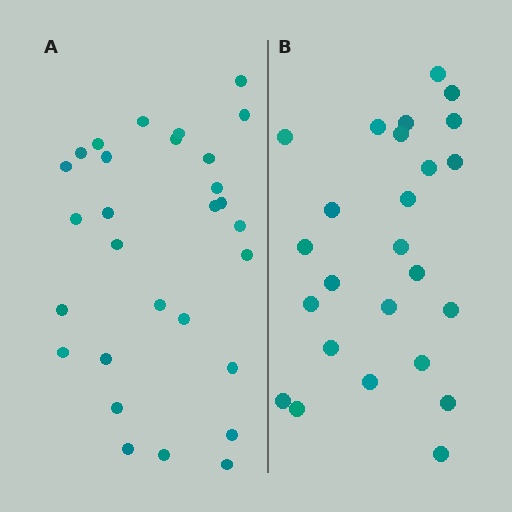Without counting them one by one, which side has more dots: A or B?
Region A (the left region) has more dots.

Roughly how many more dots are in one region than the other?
Region A has about 4 more dots than region B.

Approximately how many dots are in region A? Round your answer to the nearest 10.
About 30 dots. (The exact count is 29, which rounds to 30.)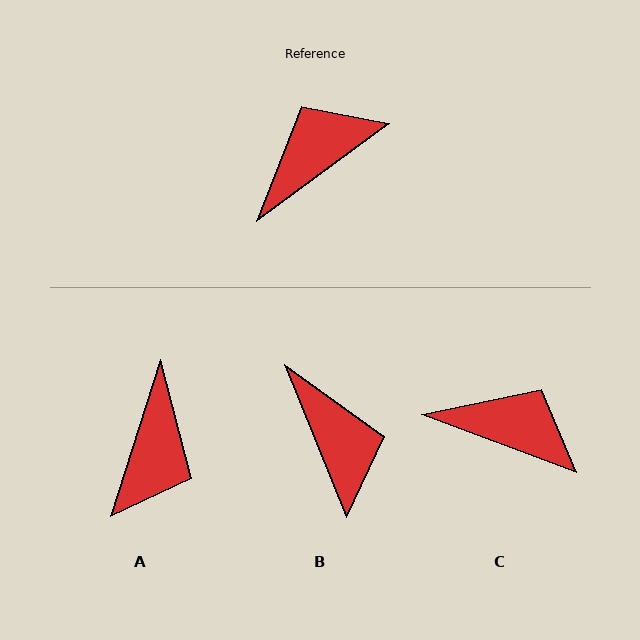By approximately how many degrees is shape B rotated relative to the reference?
Approximately 104 degrees clockwise.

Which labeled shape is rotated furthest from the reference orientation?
A, about 144 degrees away.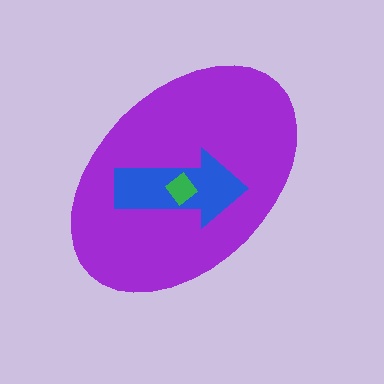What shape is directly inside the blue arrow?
The green diamond.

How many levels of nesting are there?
3.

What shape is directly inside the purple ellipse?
The blue arrow.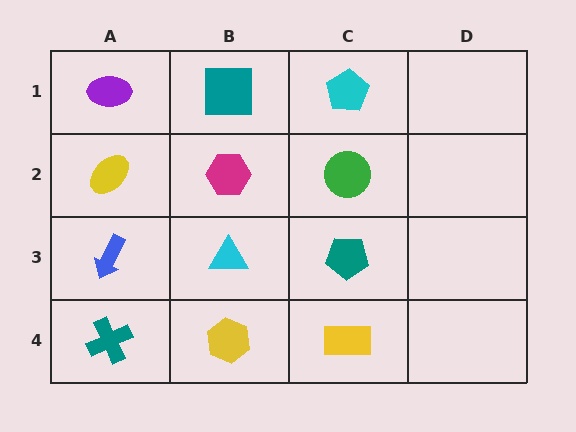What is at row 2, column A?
A yellow ellipse.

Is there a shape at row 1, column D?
No, that cell is empty.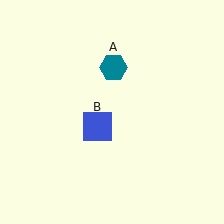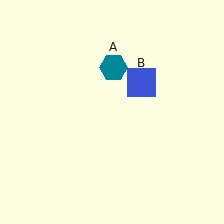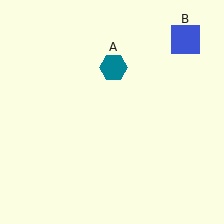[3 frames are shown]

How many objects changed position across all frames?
1 object changed position: blue square (object B).